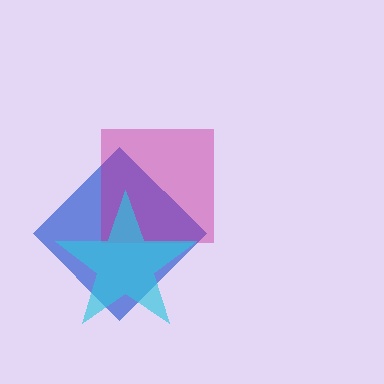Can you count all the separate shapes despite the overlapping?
Yes, there are 3 separate shapes.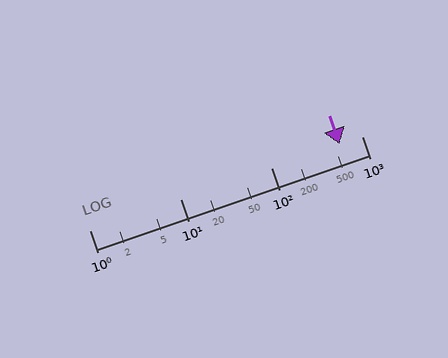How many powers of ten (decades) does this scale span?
The scale spans 3 decades, from 1 to 1000.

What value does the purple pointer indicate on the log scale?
The pointer indicates approximately 570.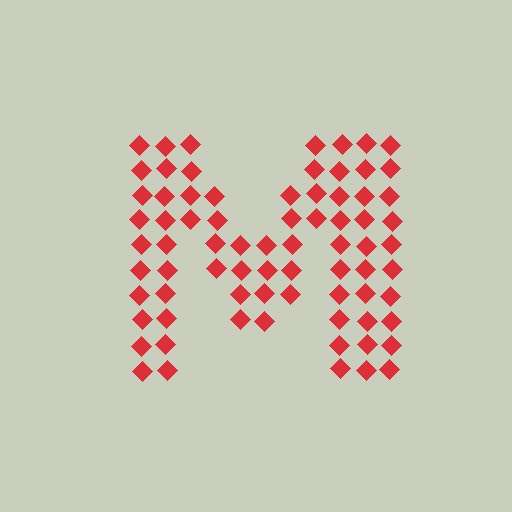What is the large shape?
The large shape is the letter M.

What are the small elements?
The small elements are diamonds.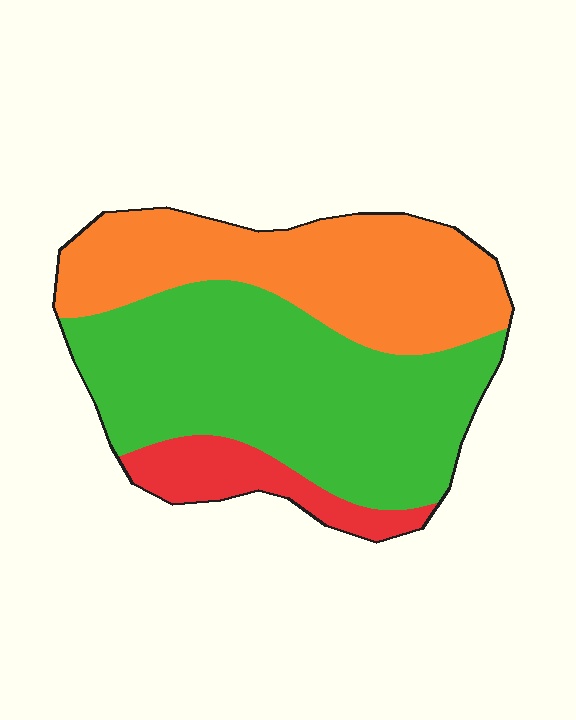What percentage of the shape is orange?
Orange takes up about three eighths (3/8) of the shape.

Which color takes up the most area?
Green, at roughly 50%.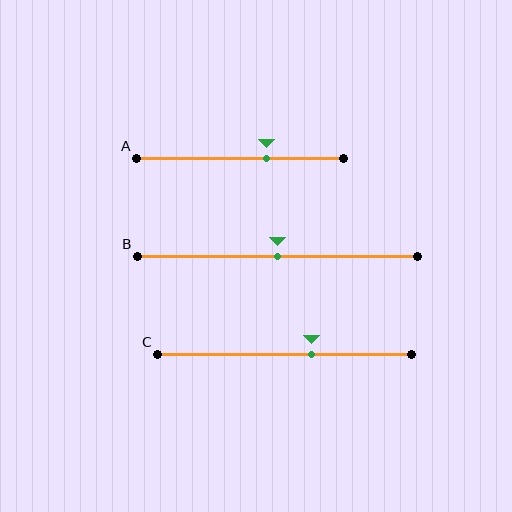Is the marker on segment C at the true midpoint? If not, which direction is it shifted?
No, the marker on segment C is shifted to the right by about 10% of the segment length.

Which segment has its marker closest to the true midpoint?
Segment B has its marker closest to the true midpoint.